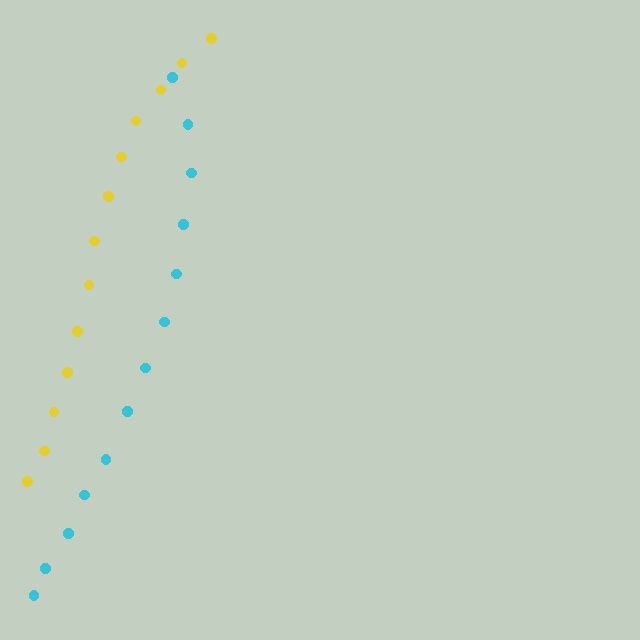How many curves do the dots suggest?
There are 2 distinct paths.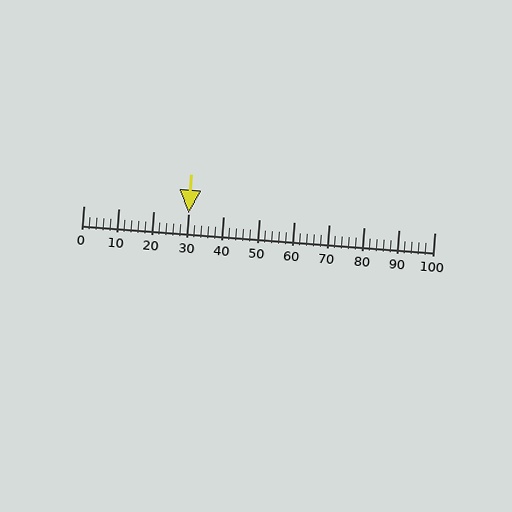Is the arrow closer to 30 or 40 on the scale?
The arrow is closer to 30.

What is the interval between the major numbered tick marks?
The major tick marks are spaced 10 units apart.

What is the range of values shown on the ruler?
The ruler shows values from 0 to 100.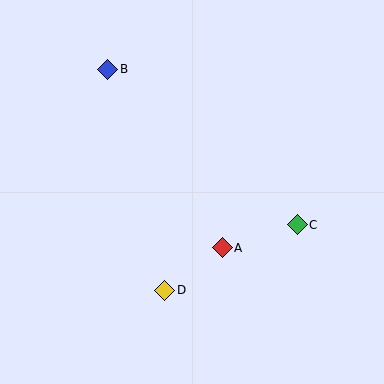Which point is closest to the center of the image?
Point A at (222, 248) is closest to the center.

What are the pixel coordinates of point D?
Point D is at (165, 290).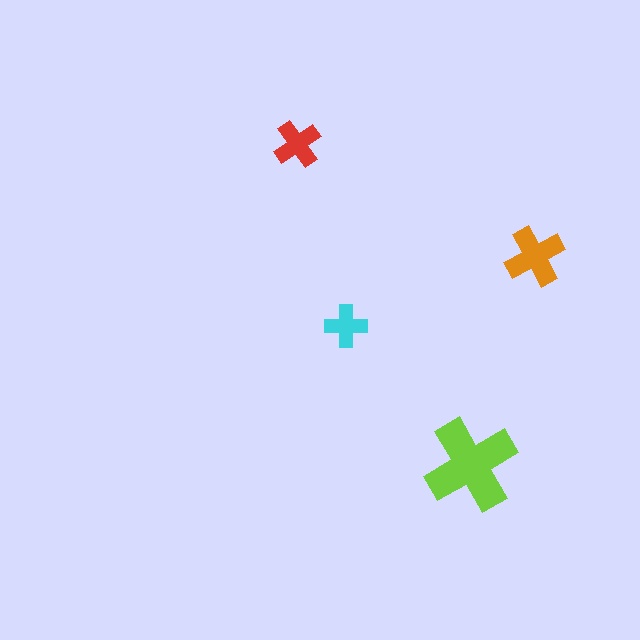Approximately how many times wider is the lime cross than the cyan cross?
About 2 times wider.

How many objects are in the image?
There are 4 objects in the image.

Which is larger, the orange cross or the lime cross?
The lime one.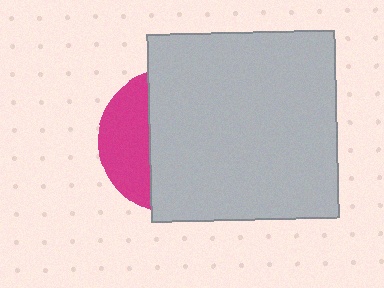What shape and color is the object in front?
The object in front is a light gray square.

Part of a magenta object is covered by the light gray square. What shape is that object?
It is a circle.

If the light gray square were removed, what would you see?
You would see the complete magenta circle.